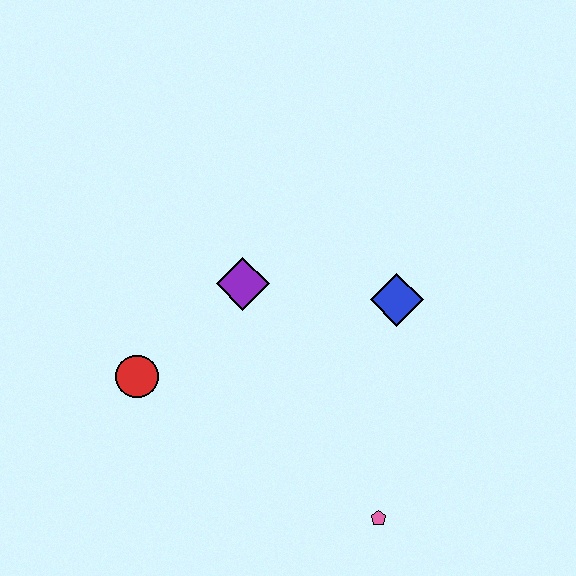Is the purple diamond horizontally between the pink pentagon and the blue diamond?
No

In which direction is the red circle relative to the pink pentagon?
The red circle is to the left of the pink pentagon.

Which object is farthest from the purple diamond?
The pink pentagon is farthest from the purple diamond.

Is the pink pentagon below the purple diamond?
Yes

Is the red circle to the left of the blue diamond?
Yes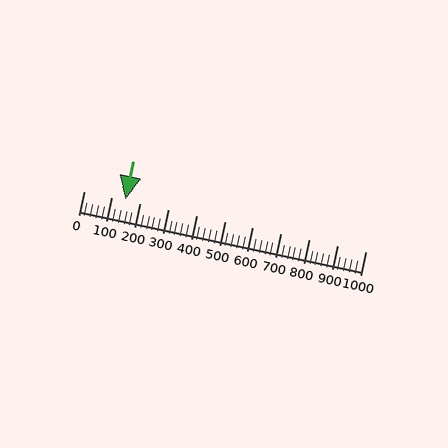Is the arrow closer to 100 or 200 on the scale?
The arrow is closer to 100.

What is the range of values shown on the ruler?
The ruler shows values from 0 to 1000.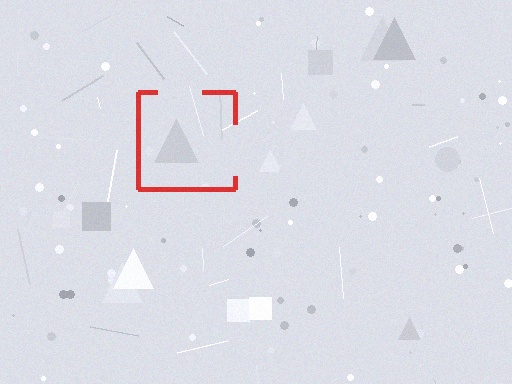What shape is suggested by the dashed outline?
The dashed outline suggests a square.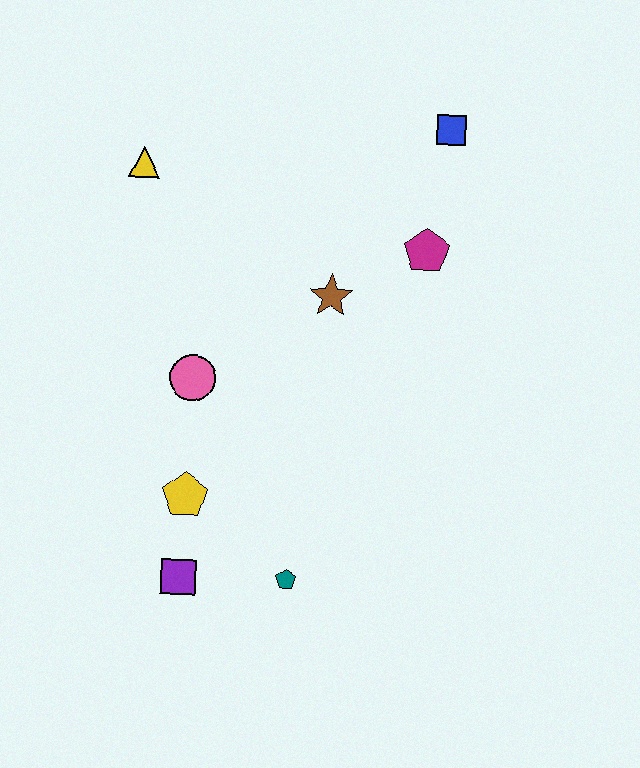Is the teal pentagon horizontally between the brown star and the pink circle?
Yes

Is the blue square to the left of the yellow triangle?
No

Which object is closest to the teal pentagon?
The purple square is closest to the teal pentagon.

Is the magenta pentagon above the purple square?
Yes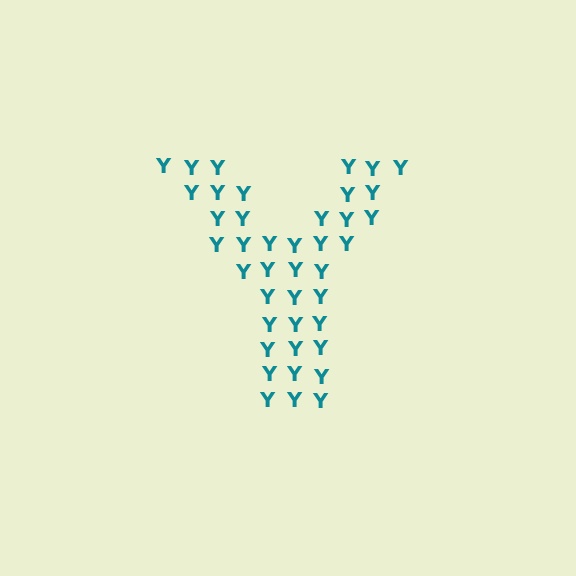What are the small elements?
The small elements are letter Y's.